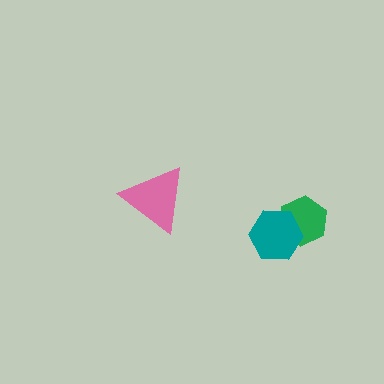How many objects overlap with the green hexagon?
1 object overlaps with the green hexagon.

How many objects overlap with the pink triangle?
0 objects overlap with the pink triangle.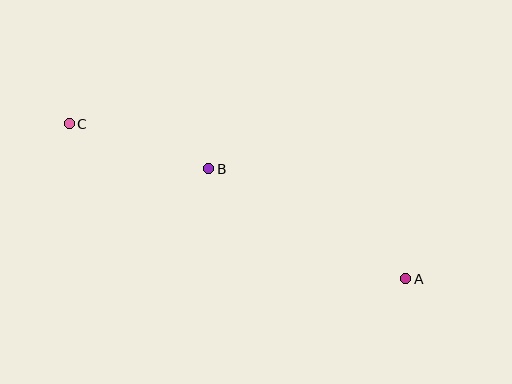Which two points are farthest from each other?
Points A and C are farthest from each other.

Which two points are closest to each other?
Points B and C are closest to each other.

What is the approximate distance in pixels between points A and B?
The distance between A and B is approximately 226 pixels.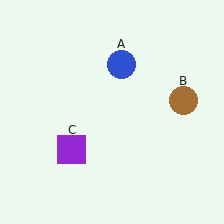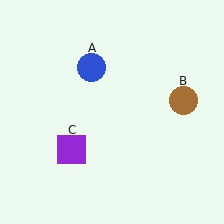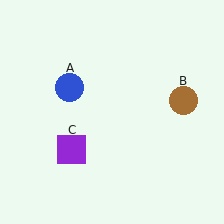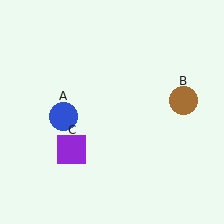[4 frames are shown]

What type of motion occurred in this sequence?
The blue circle (object A) rotated counterclockwise around the center of the scene.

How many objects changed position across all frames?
1 object changed position: blue circle (object A).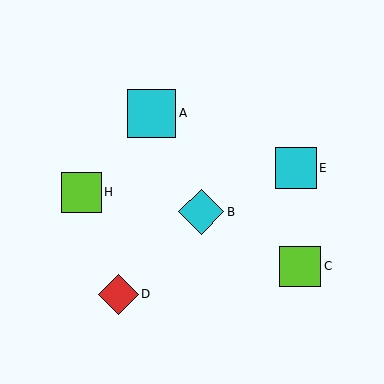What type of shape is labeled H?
Shape H is a lime square.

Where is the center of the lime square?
The center of the lime square is at (81, 192).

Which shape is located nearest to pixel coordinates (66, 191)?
The lime square (labeled H) at (81, 192) is nearest to that location.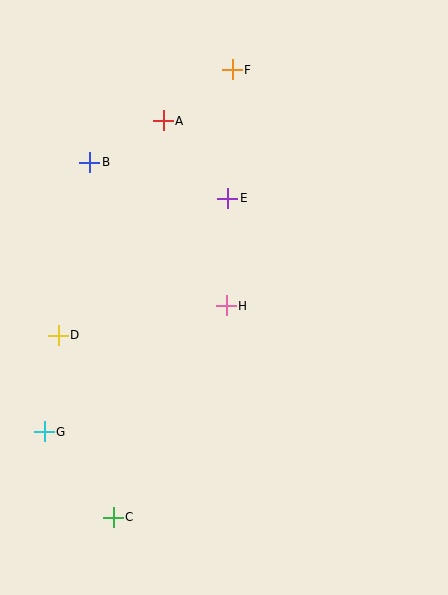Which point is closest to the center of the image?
Point H at (226, 306) is closest to the center.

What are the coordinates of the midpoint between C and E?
The midpoint between C and E is at (170, 358).